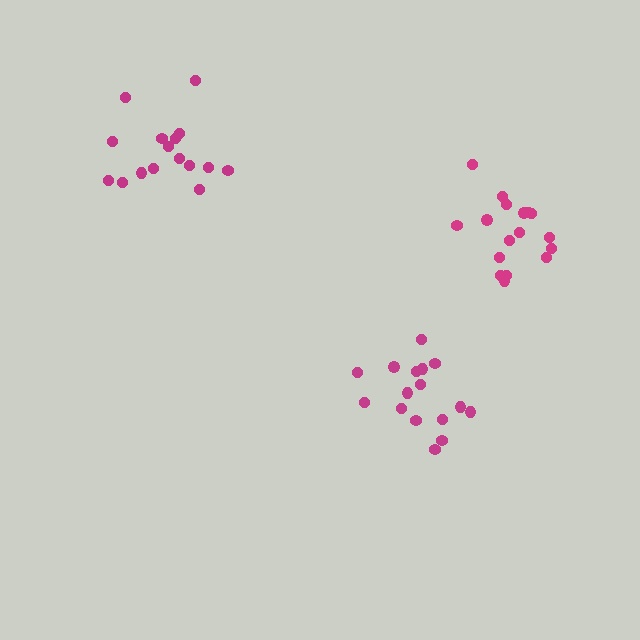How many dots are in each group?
Group 1: 16 dots, Group 2: 17 dots, Group 3: 16 dots (49 total).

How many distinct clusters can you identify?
There are 3 distinct clusters.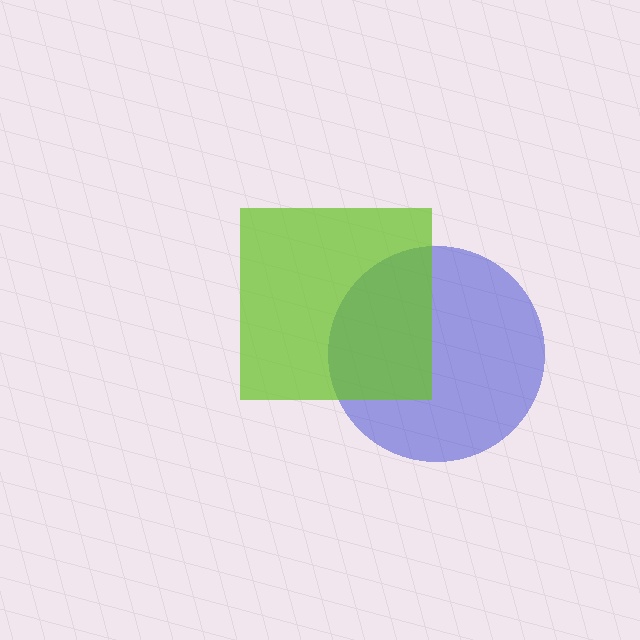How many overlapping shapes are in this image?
There are 2 overlapping shapes in the image.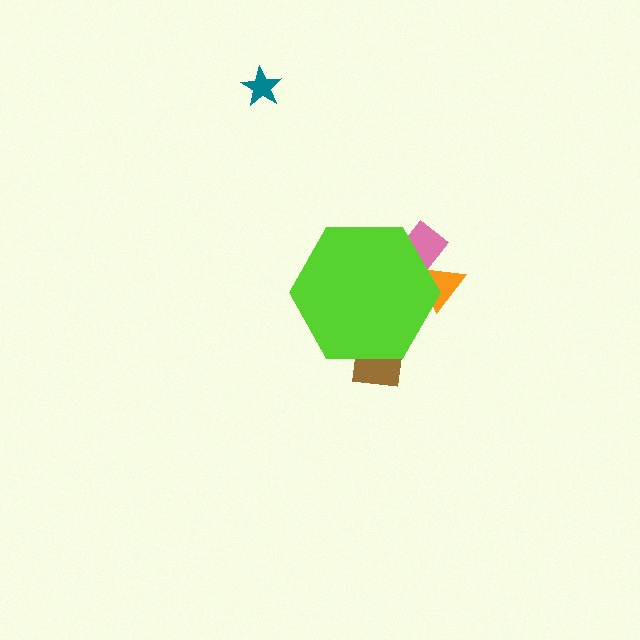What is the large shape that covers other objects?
A lime hexagon.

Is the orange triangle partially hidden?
Yes, the orange triangle is partially hidden behind the lime hexagon.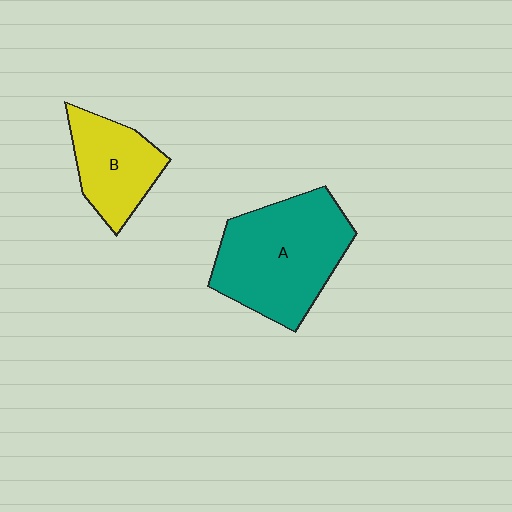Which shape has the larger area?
Shape A (teal).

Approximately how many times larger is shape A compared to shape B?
Approximately 1.8 times.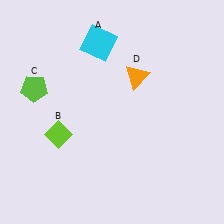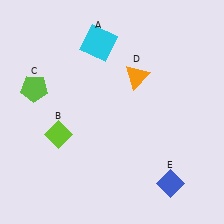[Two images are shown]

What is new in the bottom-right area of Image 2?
A blue diamond (E) was added in the bottom-right area of Image 2.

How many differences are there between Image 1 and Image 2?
There is 1 difference between the two images.